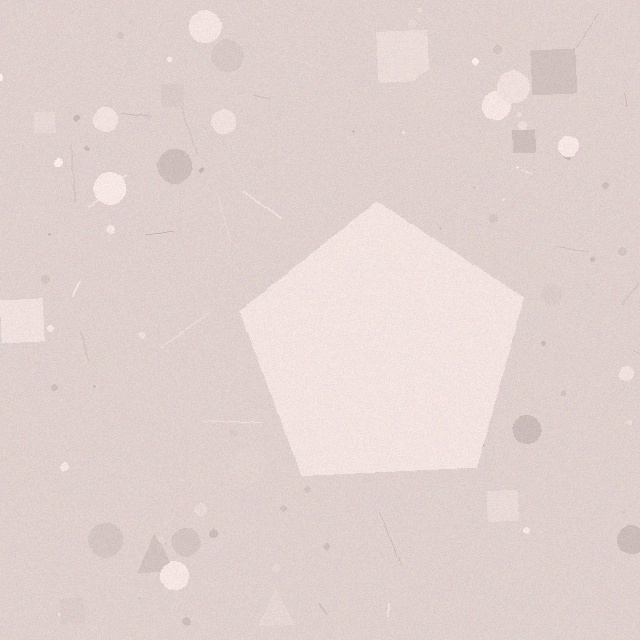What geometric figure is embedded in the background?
A pentagon is embedded in the background.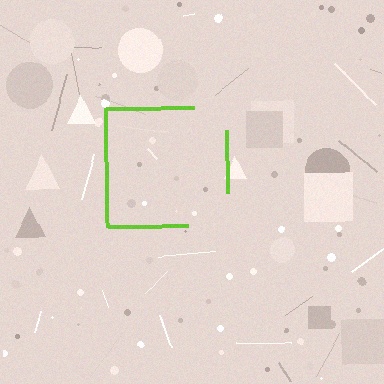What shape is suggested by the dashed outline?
The dashed outline suggests a square.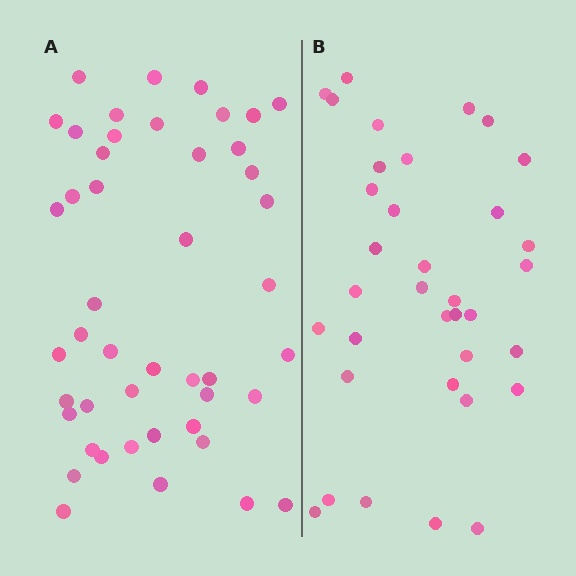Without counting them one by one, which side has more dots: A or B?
Region A (the left region) has more dots.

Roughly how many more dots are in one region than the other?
Region A has roughly 12 or so more dots than region B.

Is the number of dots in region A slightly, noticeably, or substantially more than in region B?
Region A has noticeably more, but not dramatically so. The ratio is roughly 1.3 to 1.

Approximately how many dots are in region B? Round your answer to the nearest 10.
About 40 dots. (The exact count is 35, which rounds to 40.)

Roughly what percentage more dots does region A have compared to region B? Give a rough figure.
About 30% more.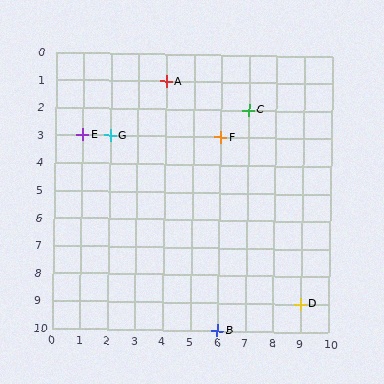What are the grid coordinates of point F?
Point F is at grid coordinates (6, 3).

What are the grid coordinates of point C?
Point C is at grid coordinates (7, 2).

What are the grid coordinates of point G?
Point G is at grid coordinates (2, 3).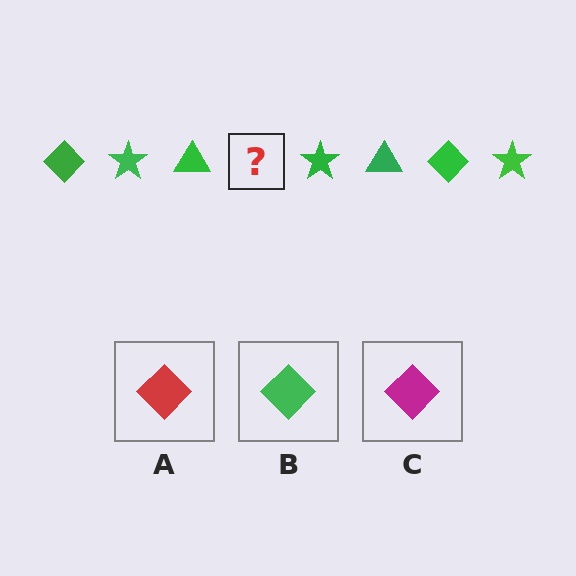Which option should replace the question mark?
Option B.